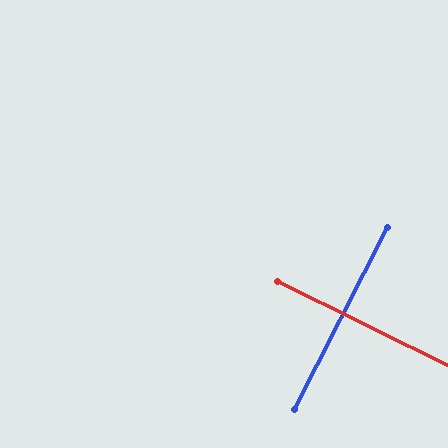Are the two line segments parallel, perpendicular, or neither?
Perpendicular — they meet at approximately 89°.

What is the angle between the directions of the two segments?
Approximately 89 degrees.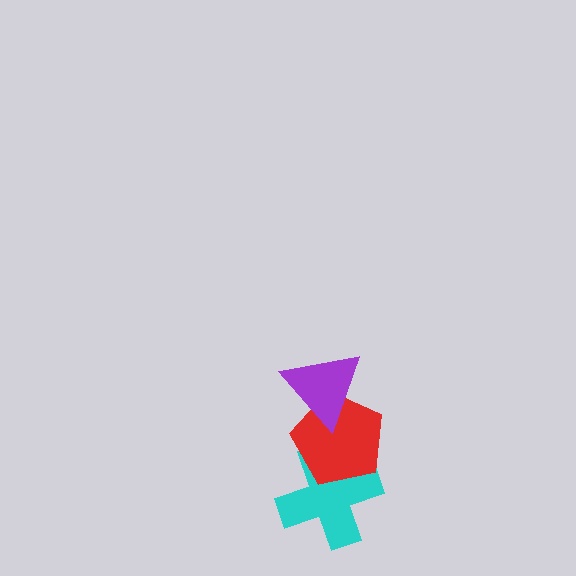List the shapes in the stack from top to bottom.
From top to bottom: the purple triangle, the red pentagon, the cyan cross.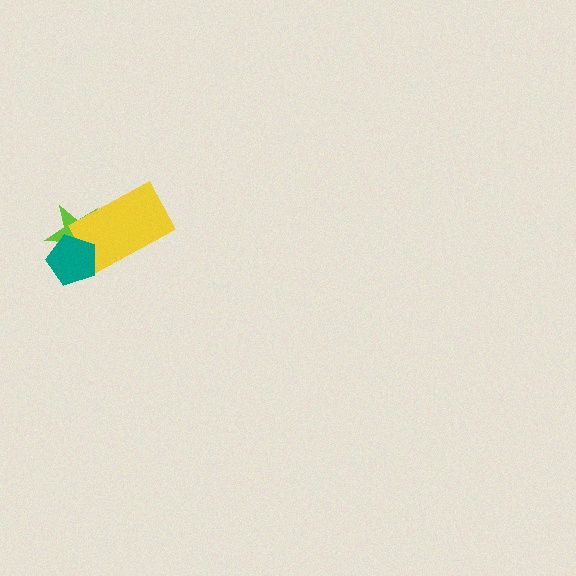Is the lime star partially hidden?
Yes, it is partially covered by another shape.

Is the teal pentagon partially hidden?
No, no other shape covers it.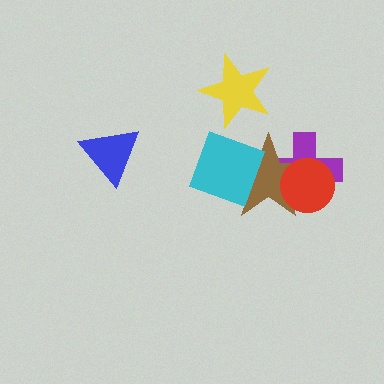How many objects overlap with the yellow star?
0 objects overlap with the yellow star.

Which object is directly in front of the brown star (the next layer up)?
The red circle is directly in front of the brown star.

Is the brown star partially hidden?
Yes, it is partially covered by another shape.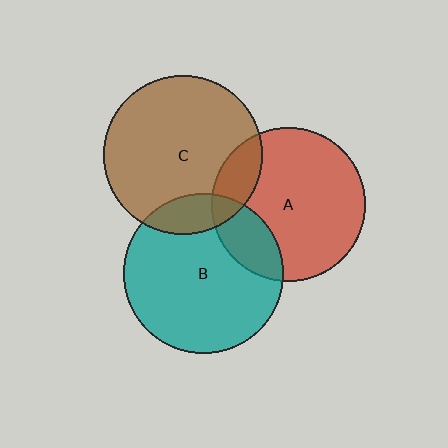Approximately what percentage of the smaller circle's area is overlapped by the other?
Approximately 20%.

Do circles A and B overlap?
Yes.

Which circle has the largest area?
Circle B (teal).